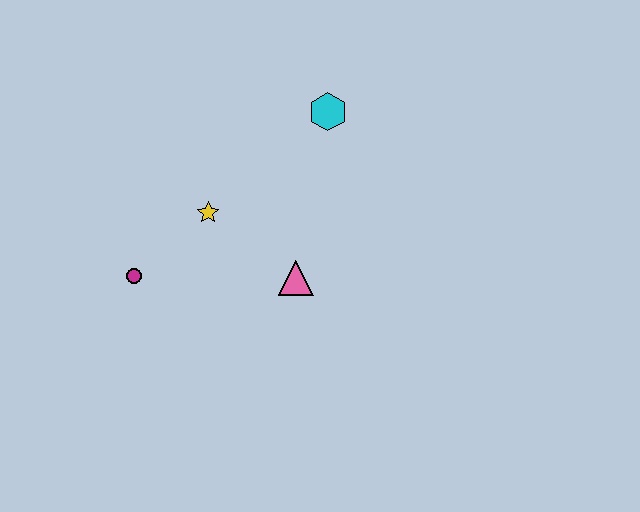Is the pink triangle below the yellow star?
Yes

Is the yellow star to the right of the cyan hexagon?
No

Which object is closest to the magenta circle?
The yellow star is closest to the magenta circle.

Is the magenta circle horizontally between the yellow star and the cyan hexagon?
No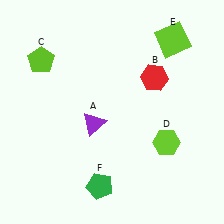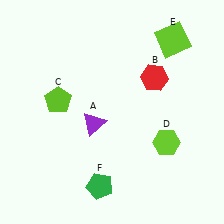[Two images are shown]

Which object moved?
The lime pentagon (C) moved down.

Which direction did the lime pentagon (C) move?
The lime pentagon (C) moved down.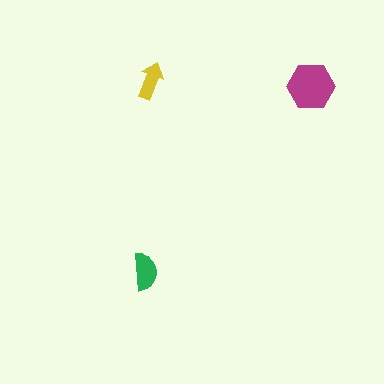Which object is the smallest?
The yellow arrow.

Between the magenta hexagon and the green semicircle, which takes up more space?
The magenta hexagon.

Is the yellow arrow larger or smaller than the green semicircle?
Smaller.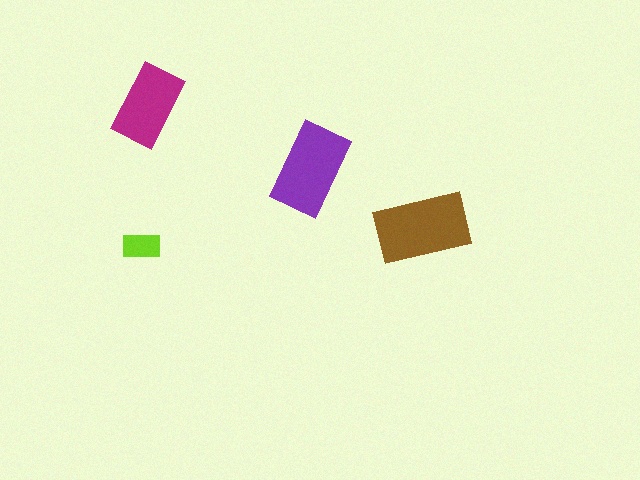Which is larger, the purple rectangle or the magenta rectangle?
The purple one.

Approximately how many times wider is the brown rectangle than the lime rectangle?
About 2.5 times wider.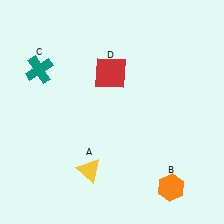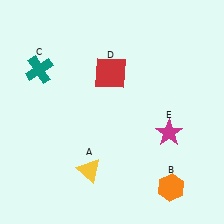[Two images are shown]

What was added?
A magenta star (E) was added in Image 2.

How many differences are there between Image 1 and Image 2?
There is 1 difference between the two images.